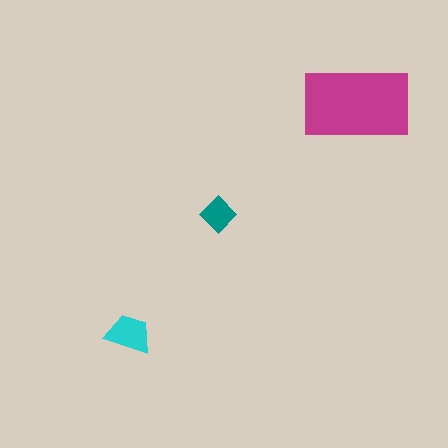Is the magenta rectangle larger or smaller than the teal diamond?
Larger.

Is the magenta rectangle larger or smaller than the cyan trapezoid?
Larger.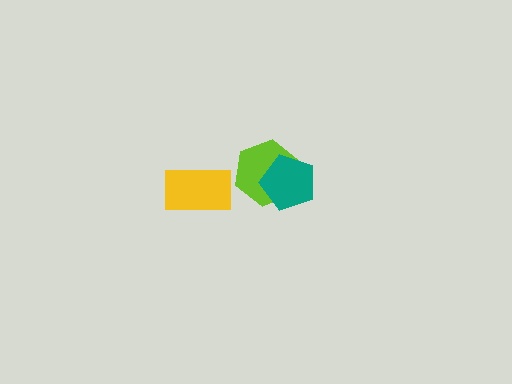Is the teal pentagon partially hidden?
No, no other shape covers it.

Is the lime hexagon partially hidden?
Yes, it is partially covered by another shape.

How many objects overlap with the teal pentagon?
1 object overlaps with the teal pentagon.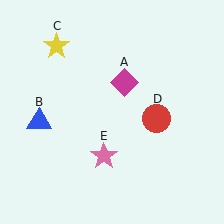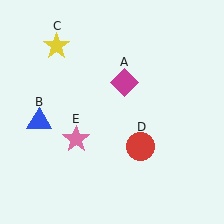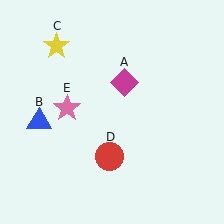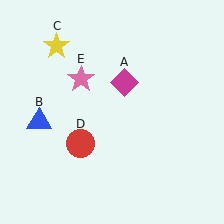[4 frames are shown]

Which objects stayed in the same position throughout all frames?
Magenta diamond (object A) and blue triangle (object B) and yellow star (object C) remained stationary.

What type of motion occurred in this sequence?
The red circle (object D), pink star (object E) rotated clockwise around the center of the scene.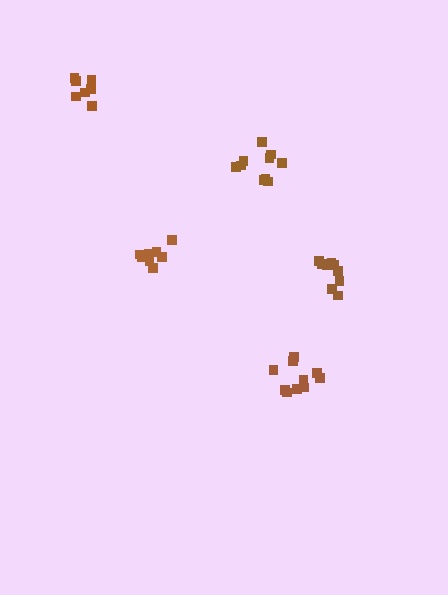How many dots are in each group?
Group 1: 10 dots, Group 2: 7 dots, Group 3: 9 dots, Group 4: 10 dots, Group 5: 8 dots (44 total).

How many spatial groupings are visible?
There are 5 spatial groupings.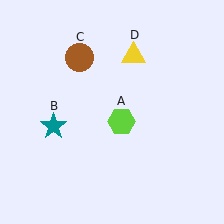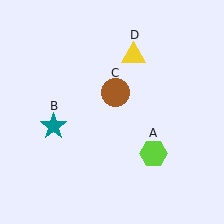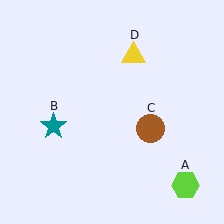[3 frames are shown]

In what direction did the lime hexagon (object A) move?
The lime hexagon (object A) moved down and to the right.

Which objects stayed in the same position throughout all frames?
Teal star (object B) and yellow triangle (object D) remained stationary.